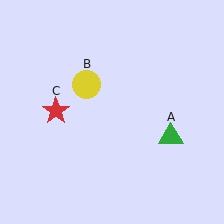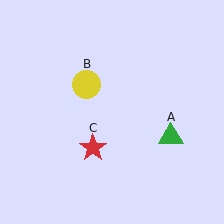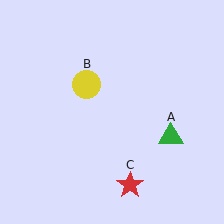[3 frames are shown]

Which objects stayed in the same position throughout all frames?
Green triangle (object A) and yellow circle (object B) remained stationary.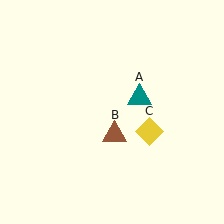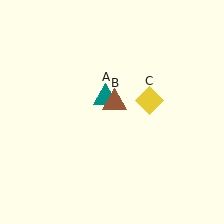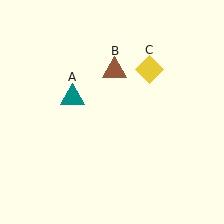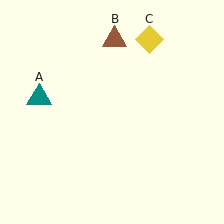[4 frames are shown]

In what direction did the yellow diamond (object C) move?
The yellow diamond (object C) moved up.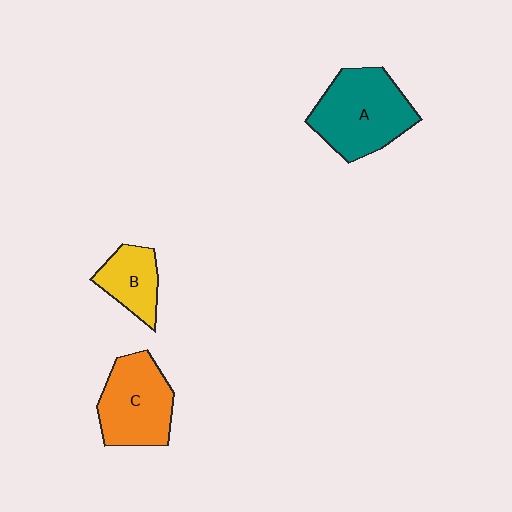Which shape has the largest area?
Shape A (teal).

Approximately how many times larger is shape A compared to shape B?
Approximately 2.0 times.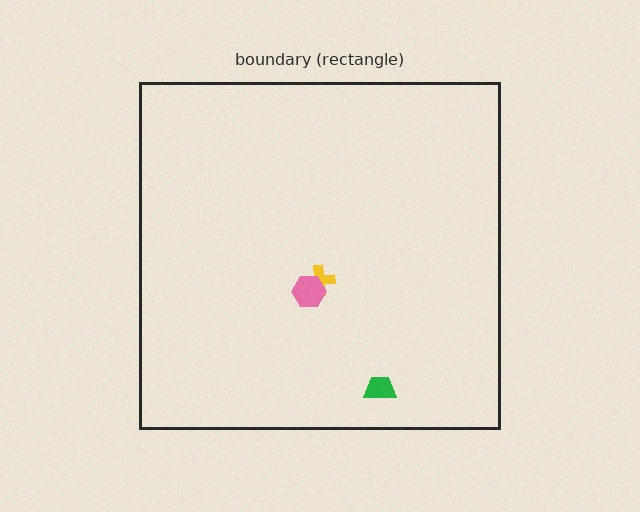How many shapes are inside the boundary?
3 inside, 0 outside.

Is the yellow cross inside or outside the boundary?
Inside.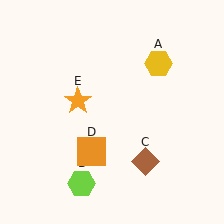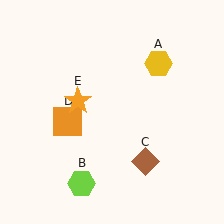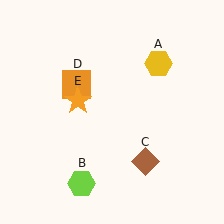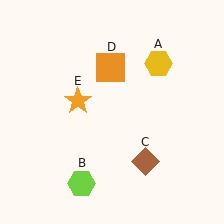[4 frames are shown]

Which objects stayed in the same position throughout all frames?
Yellow hexagon (object A) and lime hexagon (object B) and brown diamond (object C) and orange star (object E) remained stationary.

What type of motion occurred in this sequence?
The orange square (object D) rotated clockwise around the center of the scene.